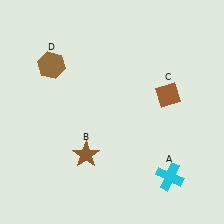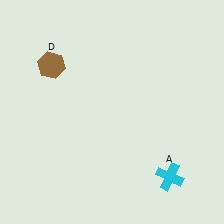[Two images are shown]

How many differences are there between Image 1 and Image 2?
There are 2 differences between the two images.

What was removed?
The brown star (B), the brown diamond (C) were removed in Image 2.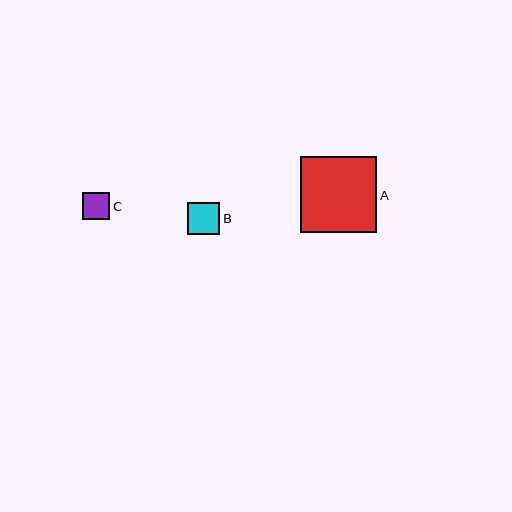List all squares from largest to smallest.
From largest to smallest: A, B, C.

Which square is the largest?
Square A is the largest with a size of approximately 77 pixels.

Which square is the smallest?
Square C is the smallest with a size of approximately 27 pixels.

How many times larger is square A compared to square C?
Square A is approximately 2.9 times the size of square C.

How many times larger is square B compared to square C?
Square B is approximately 1.2 times the size of square C.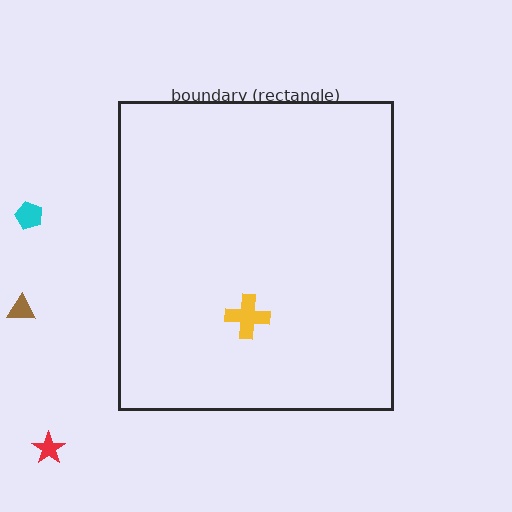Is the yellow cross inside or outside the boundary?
Inside.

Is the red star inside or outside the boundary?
Outside.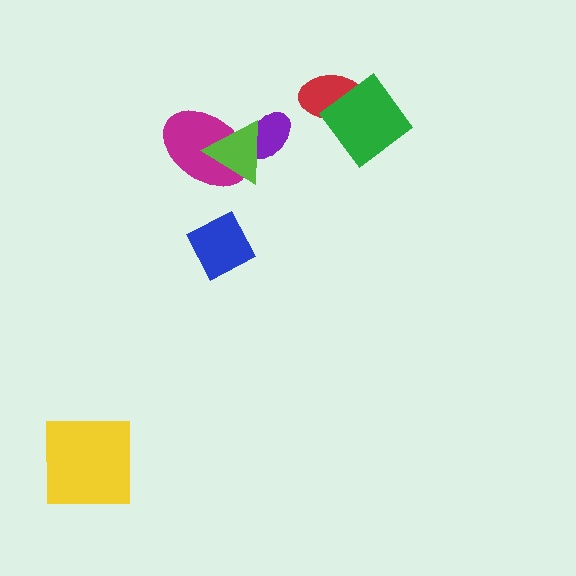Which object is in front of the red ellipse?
The green diamond is in front of the red ellipse.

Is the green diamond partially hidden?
No, no other shape covers it.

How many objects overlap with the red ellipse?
1 object overlaps with the red ellipse.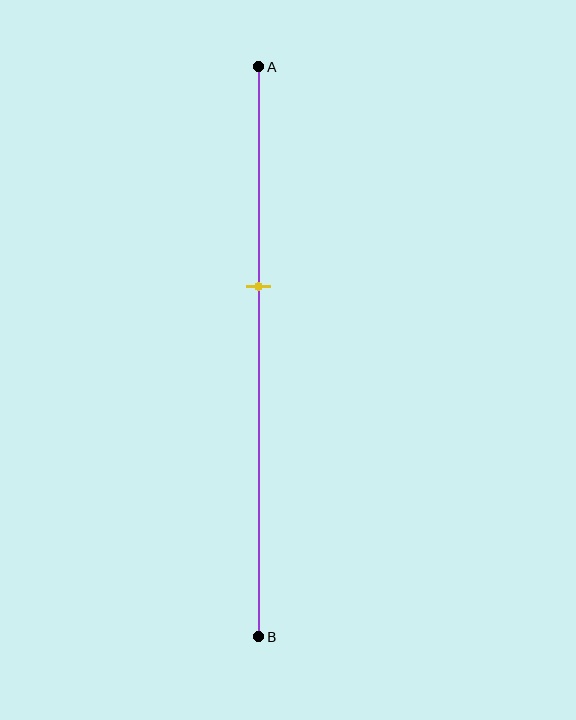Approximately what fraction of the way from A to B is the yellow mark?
The yellow mark is approximately 40% of the way from A to B.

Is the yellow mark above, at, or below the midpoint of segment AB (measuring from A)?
The yellow mark is above the midpoint of segment AB.